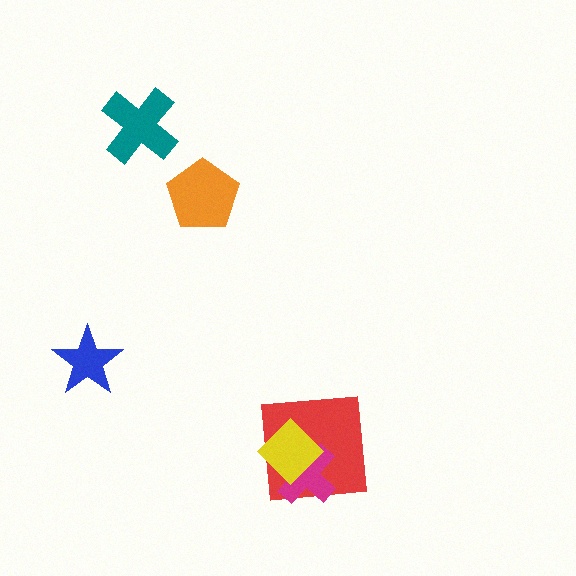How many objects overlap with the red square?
2 objects overlap with the red square.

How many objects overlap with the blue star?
0 objects overlap with the blue star.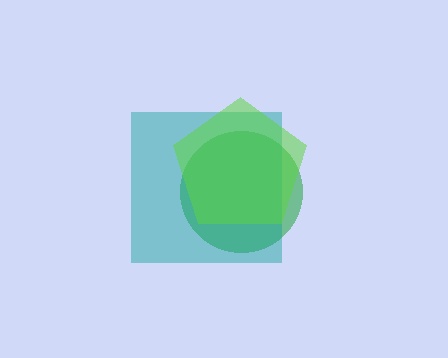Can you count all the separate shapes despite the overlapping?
Yes, there are 3 separate shapes.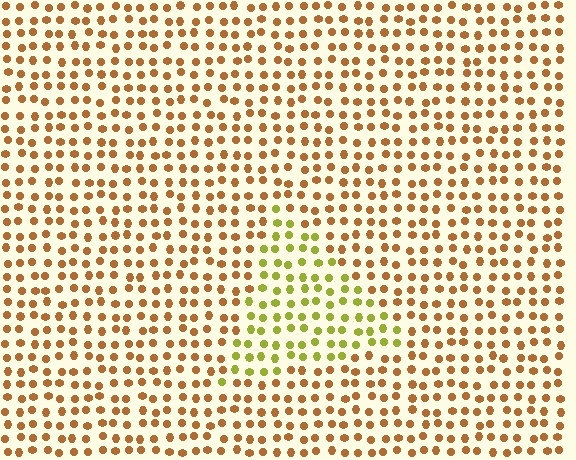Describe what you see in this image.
The image is filled with small brown elements in a uniform arrangement. A triangle-shaped region is visible where the elements are tinted to a slightly different hue, forming a subtle color boundary.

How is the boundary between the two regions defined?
The boundary is defined purely by a slight shift in hue (about 45 degrees). Spacing, size, and orientation are identical on both sides.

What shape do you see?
I see a triangle.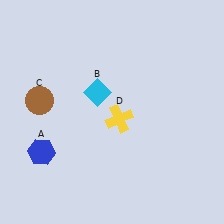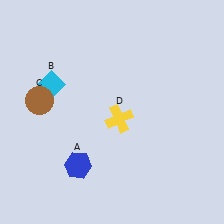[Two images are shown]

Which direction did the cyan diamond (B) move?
The cyan diamond (B) moved left.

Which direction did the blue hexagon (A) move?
The blue hexagon (A) moved right.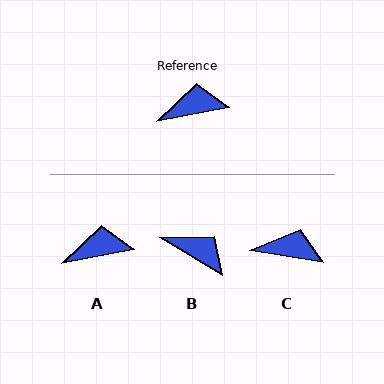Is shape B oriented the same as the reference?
No, it is off by about 42 degrees.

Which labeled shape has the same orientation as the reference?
A.